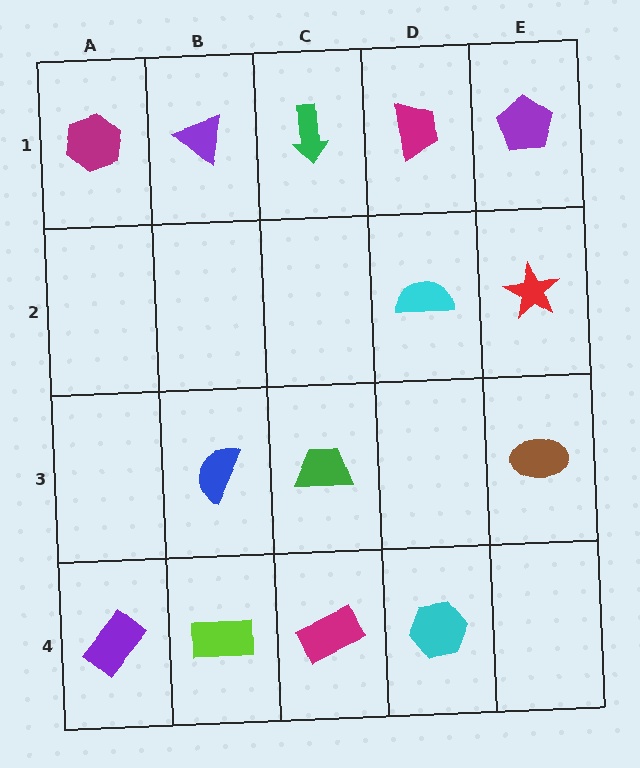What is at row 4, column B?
A lime rectangle.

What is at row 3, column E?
A brown ellipse.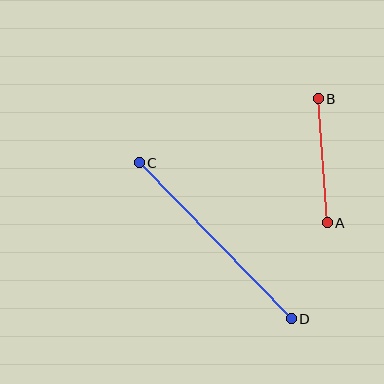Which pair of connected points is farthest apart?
Points C and D are farthest apart.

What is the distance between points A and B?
The distance is approximately 125 pixels.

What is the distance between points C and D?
The distance is approximately 218 pixels.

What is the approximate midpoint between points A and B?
The midpoint is at approximately (323, 161) pixels.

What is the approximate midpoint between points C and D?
The midpoint is at approximately (215, 241) pixels.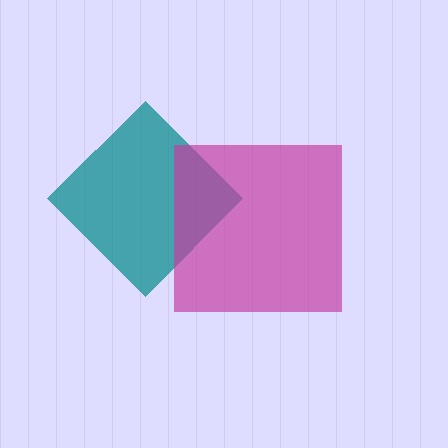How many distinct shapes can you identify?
There are 2 distinct shapes: a teal diamond, a magenta square.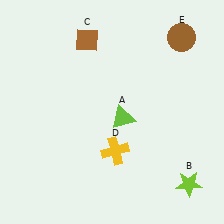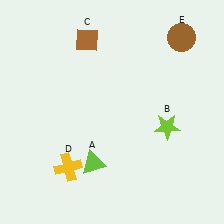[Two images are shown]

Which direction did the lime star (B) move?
The lime star (B) moved up.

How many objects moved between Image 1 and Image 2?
3 objects moved between the two images.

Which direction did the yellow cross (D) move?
The yellow cross (D) moved left.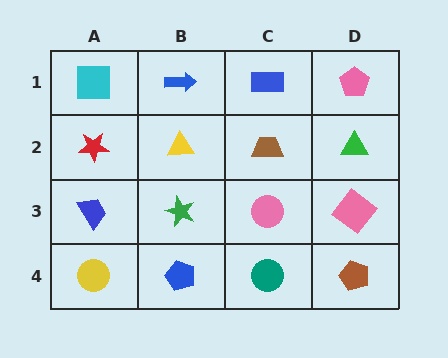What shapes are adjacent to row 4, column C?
A pink circle (row 3, column C), a blue pentagon (row 4, column B), a brown pentagon (row 4, column D).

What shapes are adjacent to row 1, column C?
A brown trapezoid (row 2, column C), a blue arrow (row 1, column B), a pink pentagon (row 1, column D).